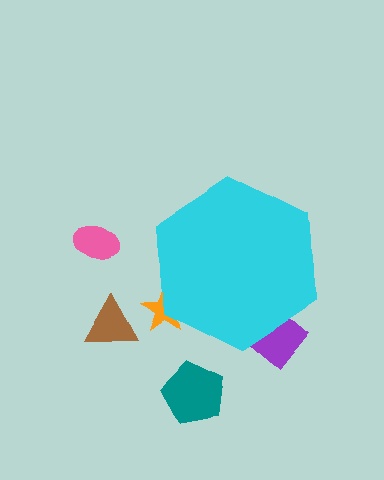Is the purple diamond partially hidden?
Yes, the purple diamond is partially hidden behind the cyan hexagon.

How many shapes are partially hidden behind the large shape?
2 shapes are partially hidden.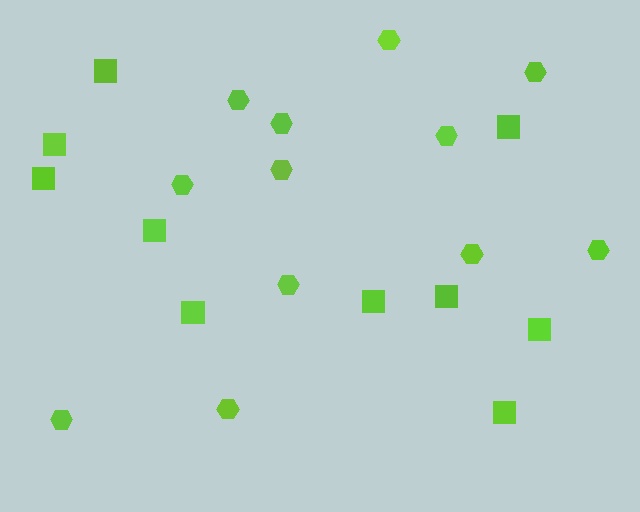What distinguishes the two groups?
There are 2 groups: one group of hexagons (12) and one group of squares (10).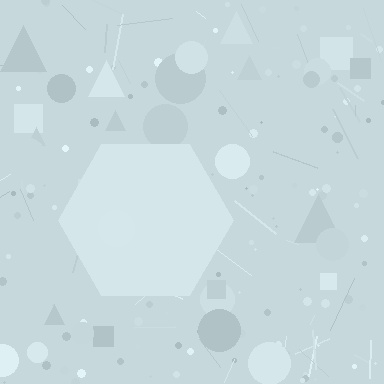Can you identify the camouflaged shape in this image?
The camouflaged shape is a hexagon.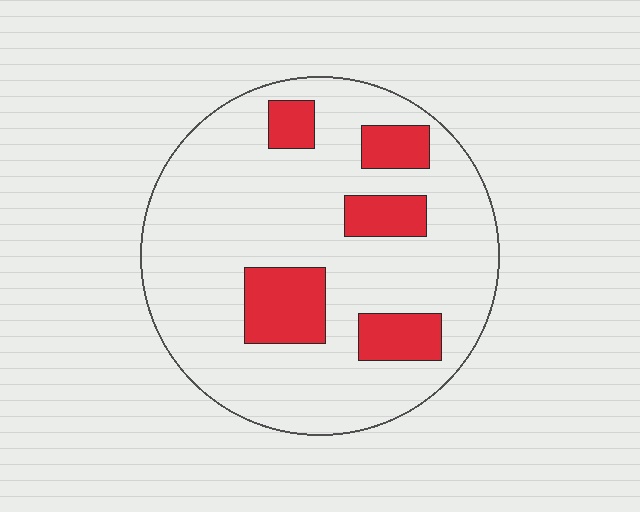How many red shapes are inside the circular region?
5.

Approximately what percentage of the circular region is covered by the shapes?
Approximately 20%.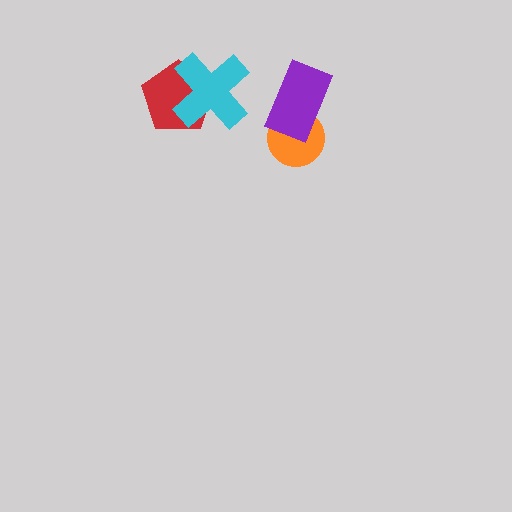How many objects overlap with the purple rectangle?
1 object overlaps with the purple rectangle.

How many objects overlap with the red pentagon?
1 object overlaps with the red pentagon.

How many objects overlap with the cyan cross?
1 object overlaps with the cyan cross.